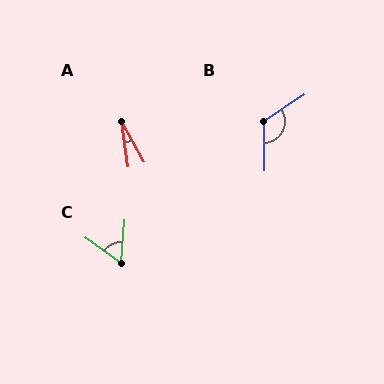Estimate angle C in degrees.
Approximately 59 degrees.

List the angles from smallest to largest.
A (22°), C (59°), B (123°).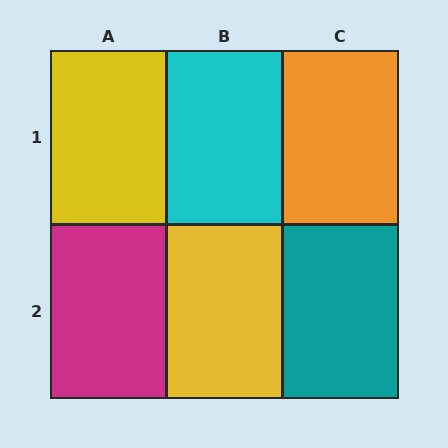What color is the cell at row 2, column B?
Yellow.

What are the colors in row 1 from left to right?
Yellow, cyan, orange.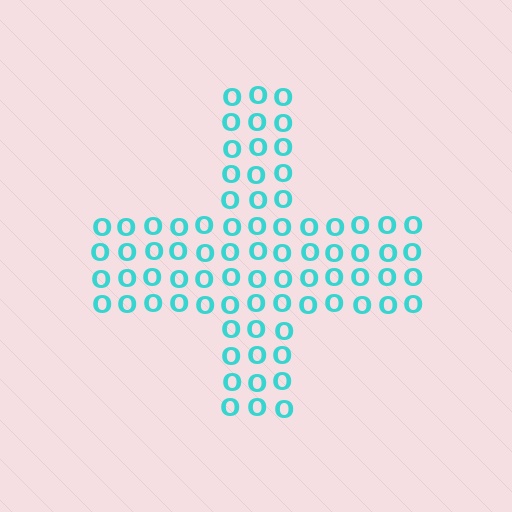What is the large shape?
The large shape is a cross.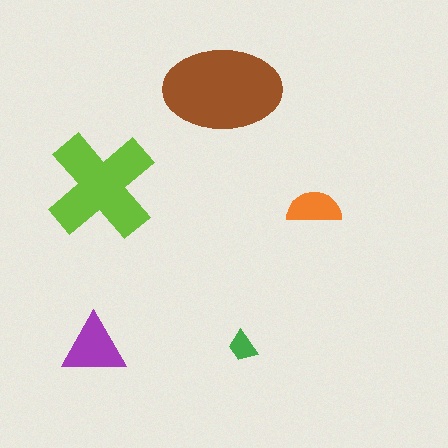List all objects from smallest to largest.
The green trapezoid, the orange semicircle, the purple triangle, the lime cross, the brown ellipse.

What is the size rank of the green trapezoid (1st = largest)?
5th.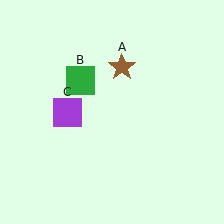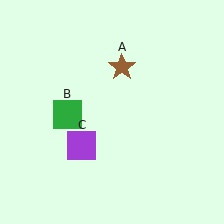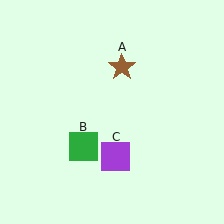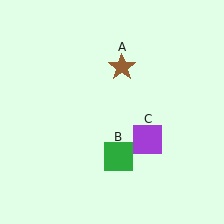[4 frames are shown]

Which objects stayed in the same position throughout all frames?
Brown star (object A) remained stationary.